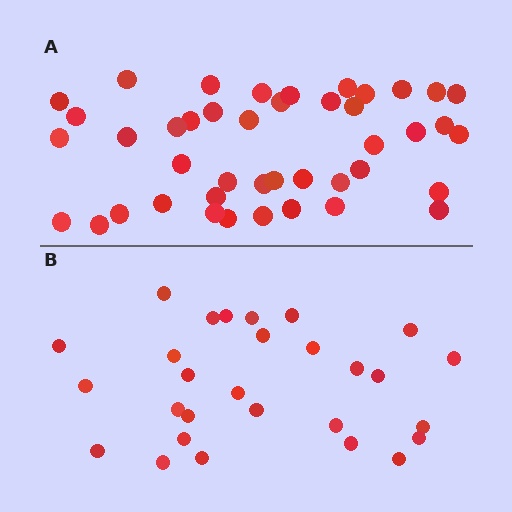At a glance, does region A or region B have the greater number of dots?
Region A (the top region) has more dots.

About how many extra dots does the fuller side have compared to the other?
Region A has approximately 15 more dots than region B.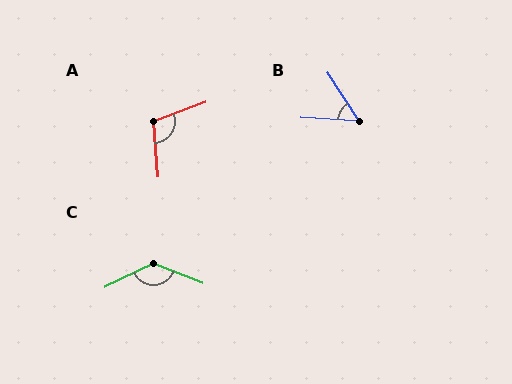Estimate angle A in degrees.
Approximately 106 degrees.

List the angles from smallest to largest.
B (54°), A (106°), C (133°).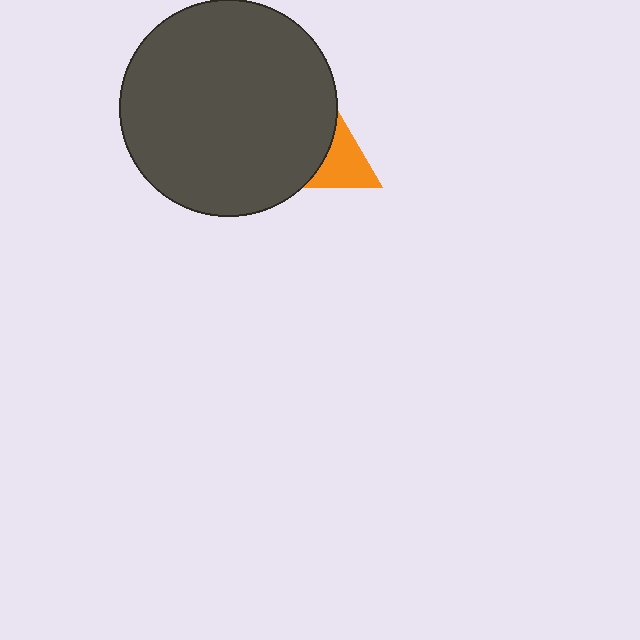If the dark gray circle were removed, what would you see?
You would see the complete orange triangle.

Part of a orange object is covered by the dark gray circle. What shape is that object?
It is a triangle.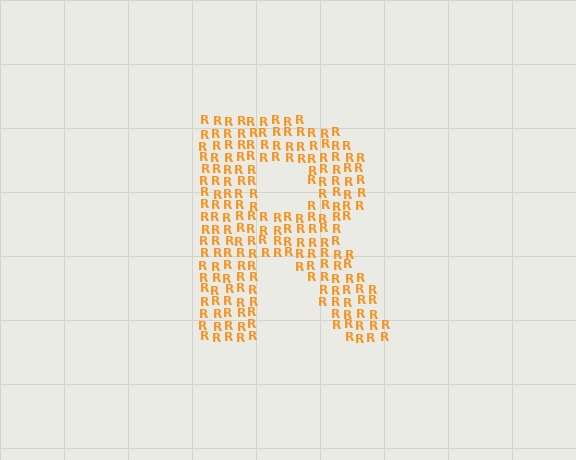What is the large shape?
The large shape is the letter R.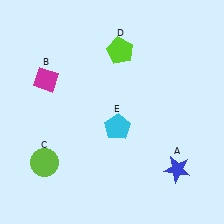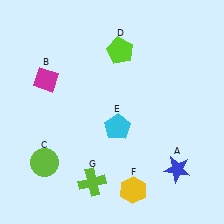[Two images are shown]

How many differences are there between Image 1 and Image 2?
There are 2 differences between the two images.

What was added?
A yellow hexagon (F), a lime cross (G) were added in Image 2.